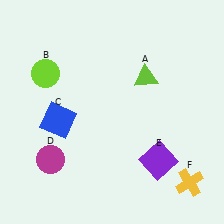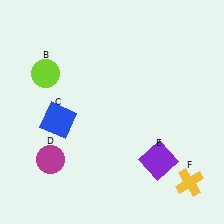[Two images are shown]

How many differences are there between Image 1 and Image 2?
There is 1 difference between the two images.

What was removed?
The lime triangle (A) was removed in Image 2.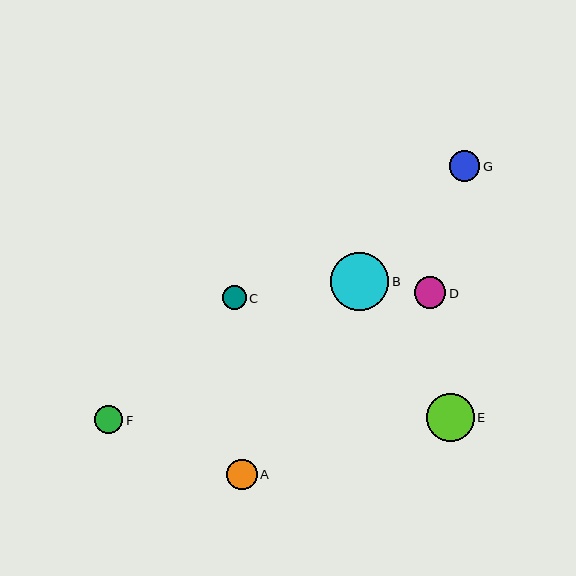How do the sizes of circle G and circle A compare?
Circle G and circle A are approximately the same size.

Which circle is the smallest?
Circle C is the smallest with a size of approximately 24 pixels.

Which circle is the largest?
Circle B is the largest with a size of approximately 58 pixels.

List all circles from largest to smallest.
From largest to smallest: B, E, D, G, A, F, C.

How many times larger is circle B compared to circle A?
Circle B is approximately 1.9 times the size of circle A.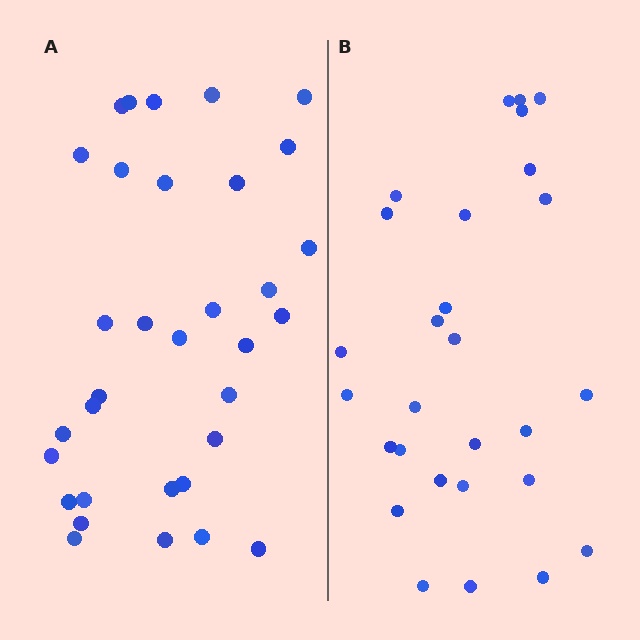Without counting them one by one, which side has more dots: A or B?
Region A (the left region) has more dots.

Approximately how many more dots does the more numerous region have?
Region A has about 5 more dots than region B.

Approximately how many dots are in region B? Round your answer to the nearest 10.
About 30 dots. (The exact count is 28, which rounds to 30.)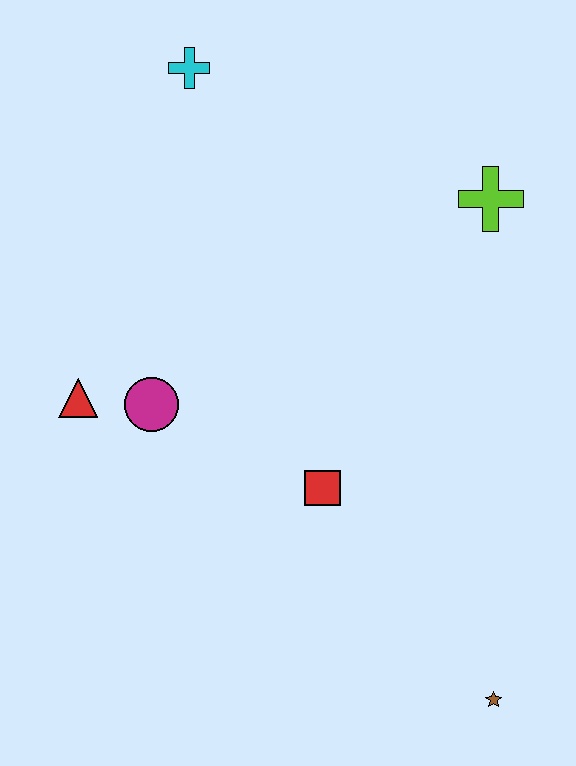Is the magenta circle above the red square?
Yes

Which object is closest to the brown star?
The red square is closest to the brown star.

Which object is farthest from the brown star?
The cyan cross is farthest from the brown star.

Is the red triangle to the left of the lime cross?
Yes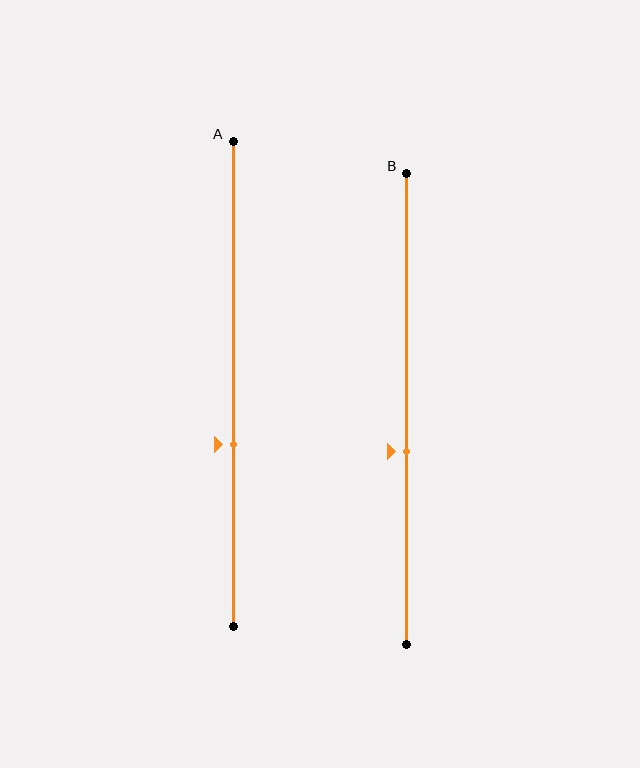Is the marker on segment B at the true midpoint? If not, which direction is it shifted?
No, the marker on segment B is shifted downward by about 9% of the segment length.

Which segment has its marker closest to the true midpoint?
Segment B has its marker closest to the true midpoint.